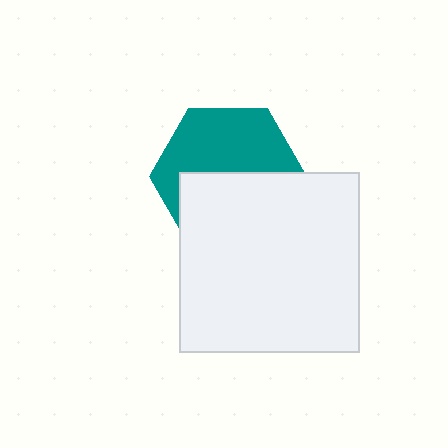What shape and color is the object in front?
The object in front is a white square.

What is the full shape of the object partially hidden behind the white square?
The partially hidden object is a teal hexagon.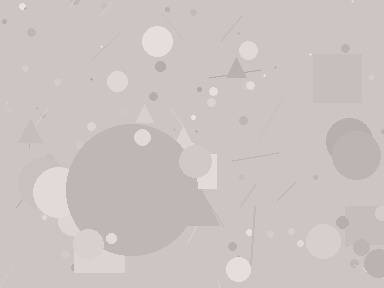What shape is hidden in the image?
A circle is hidden in the image.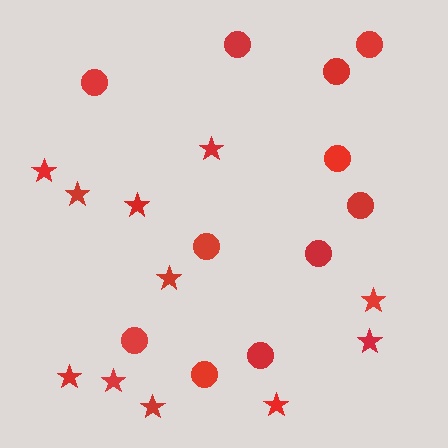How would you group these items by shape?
There are 2 groups: one group of circles (11) and one group of stars (11).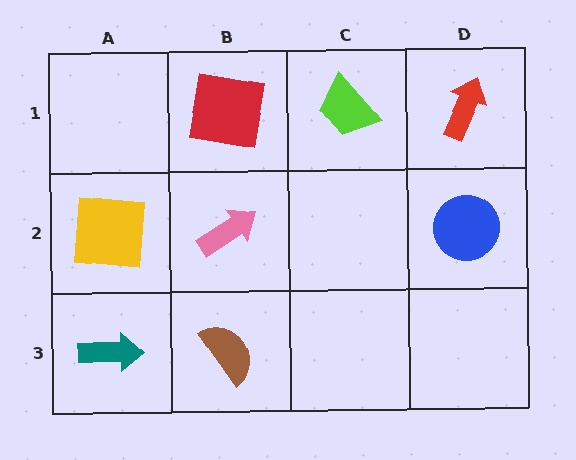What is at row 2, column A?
A yellow square.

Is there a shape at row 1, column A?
No, that cell is empty.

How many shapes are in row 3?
2 shapes.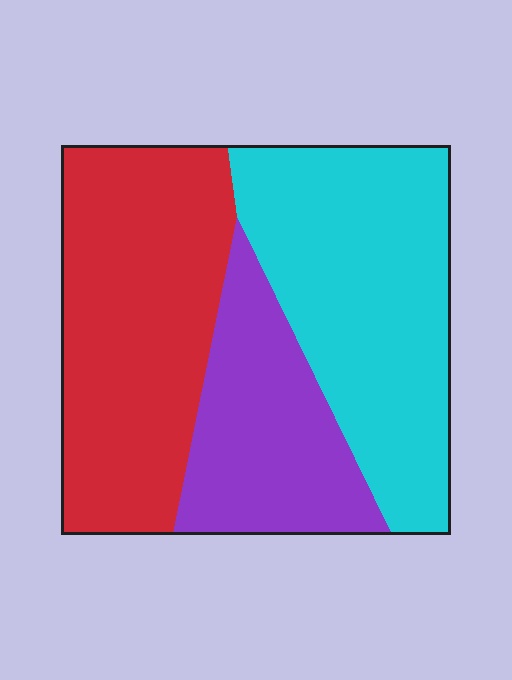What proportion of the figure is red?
Red takes up about three eighths (3/8) of the figure.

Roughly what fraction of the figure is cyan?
Cyan takes up about two fifths (2/5) of the figure.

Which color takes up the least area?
Purple, at roughly 25%.